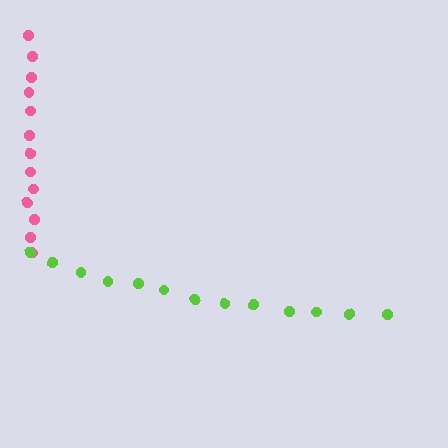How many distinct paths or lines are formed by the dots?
There are 2 distinct paths.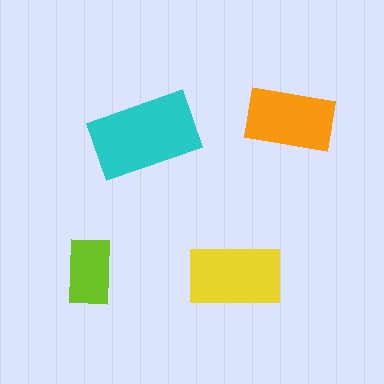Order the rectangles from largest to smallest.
the cyan one, the yellow one, the orange one, the lime one.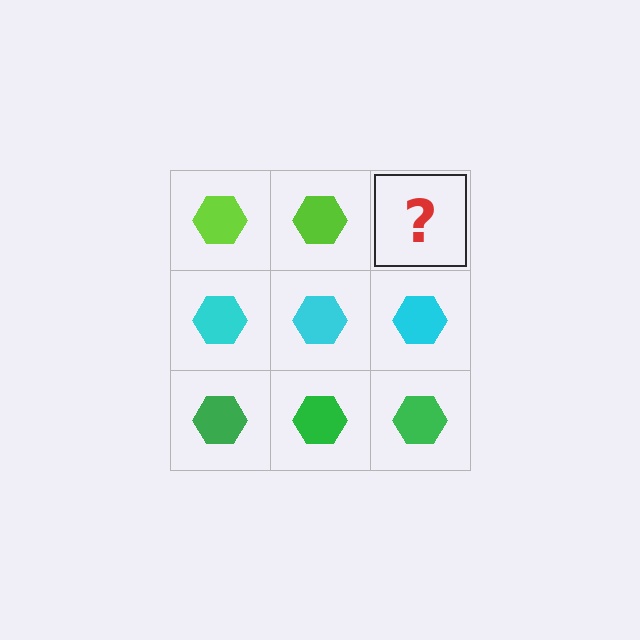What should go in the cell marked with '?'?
The missing cell should contain a lime hexagon.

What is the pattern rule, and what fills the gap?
The rule is that each row has a consistent color. The gap should be filled with a lime hexagon.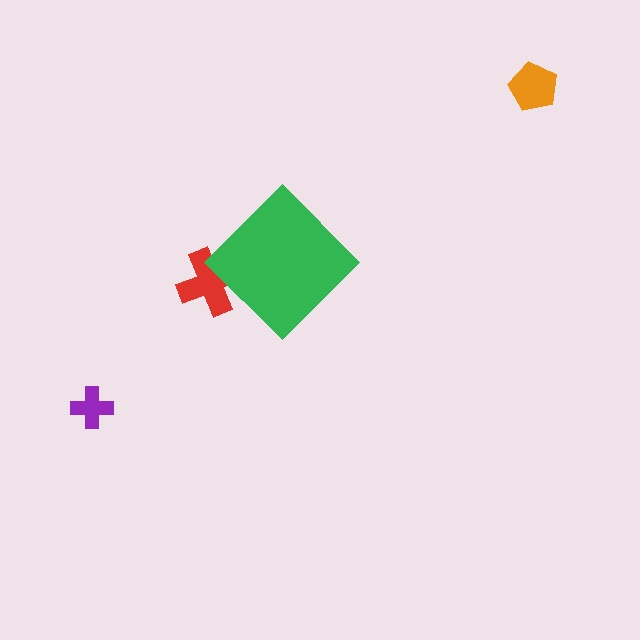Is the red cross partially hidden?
Yes, the red cross is partially hidden behind the green diamond.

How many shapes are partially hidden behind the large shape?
1 shape is partially hidden.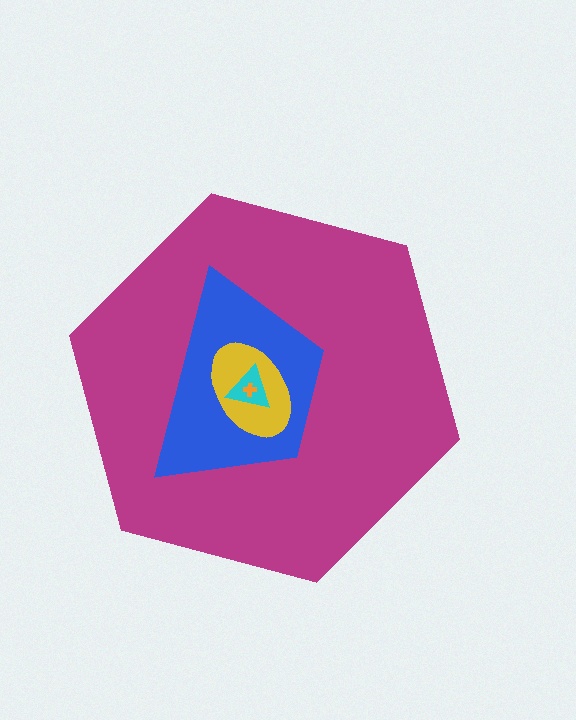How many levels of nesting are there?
5.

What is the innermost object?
The orange cross.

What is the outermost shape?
The magenta hexagon.